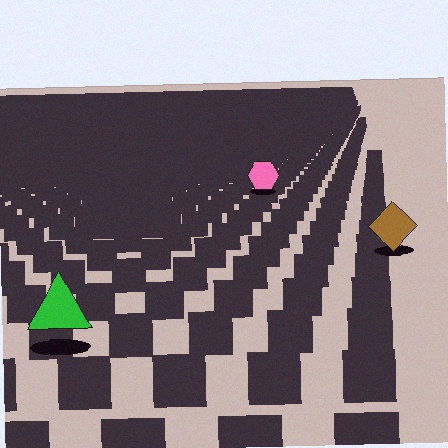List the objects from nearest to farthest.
From nearest to farthest: the green triangle, the brown diamond, the pink hexagon.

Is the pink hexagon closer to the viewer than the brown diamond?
No. The brown diamond is closer — you can tell from the texture gradient: the ground texture is coarser near it.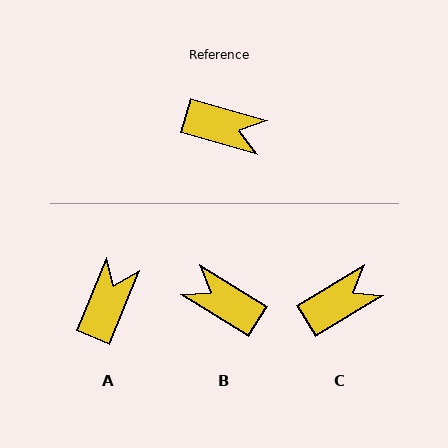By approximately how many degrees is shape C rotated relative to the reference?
Approximately 47 degrees counter-clockwise.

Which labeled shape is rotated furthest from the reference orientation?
B, about 164 degrees away.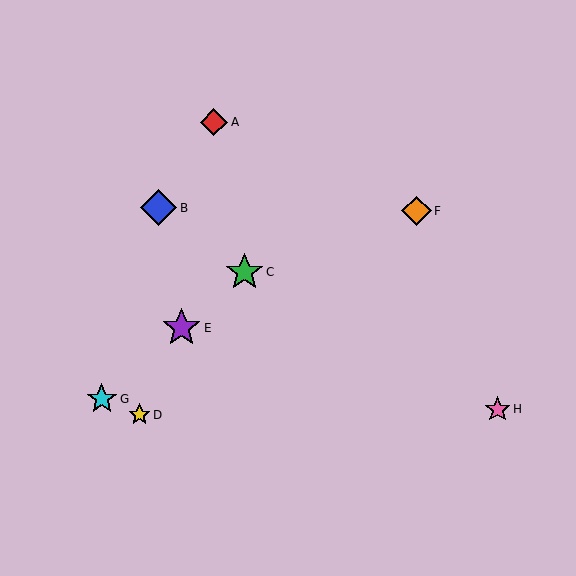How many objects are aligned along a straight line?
3 objects (C, E, G) are aligned along a straight line.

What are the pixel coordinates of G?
Object G is at (102, 399).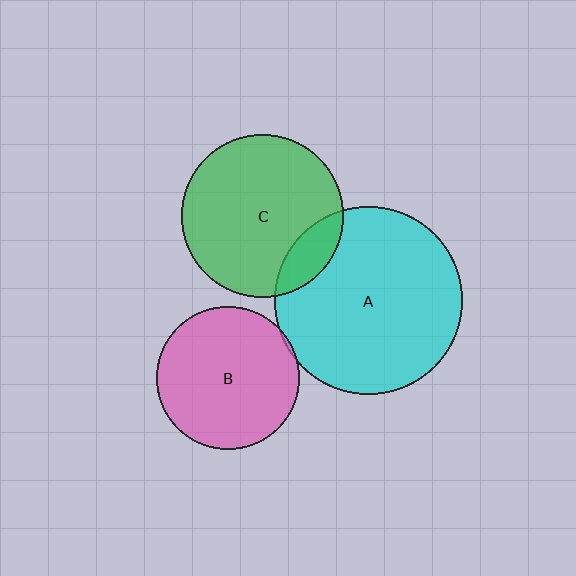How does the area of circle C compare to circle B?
Approximately 1.3 times.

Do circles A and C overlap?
Yes.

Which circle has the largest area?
Circle A (cyan).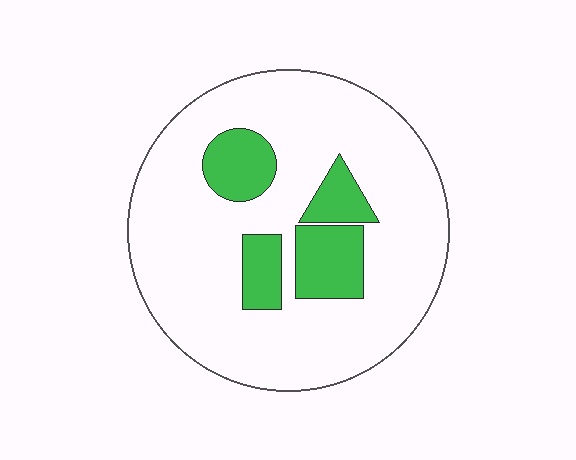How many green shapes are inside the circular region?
4.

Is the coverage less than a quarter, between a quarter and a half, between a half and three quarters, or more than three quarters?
Less than a quarter.